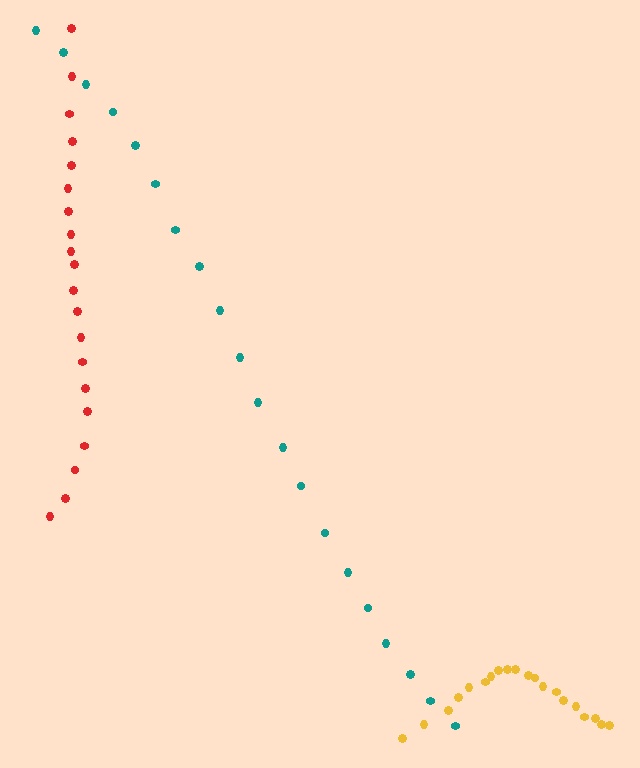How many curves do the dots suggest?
There are 3 distinct paths.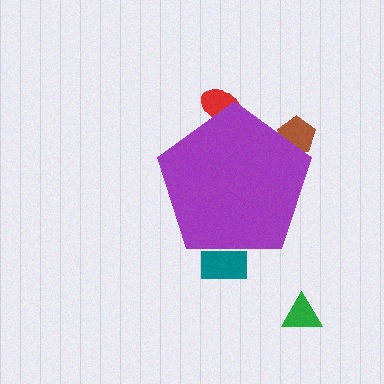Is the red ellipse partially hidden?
Yes, the red ellipse is partially hidden behind the purple pentagon.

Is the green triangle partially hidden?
No, the green triangle is fully visible.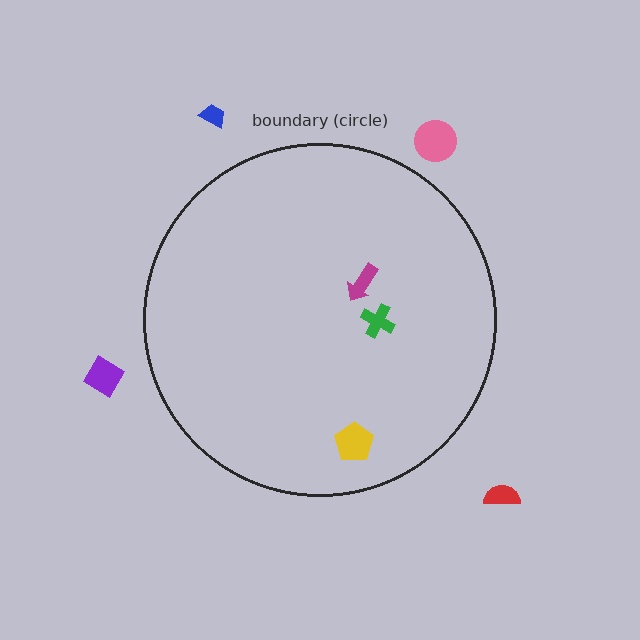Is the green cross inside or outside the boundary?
Inside.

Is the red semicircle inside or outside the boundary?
Outside.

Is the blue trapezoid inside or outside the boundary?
Outside.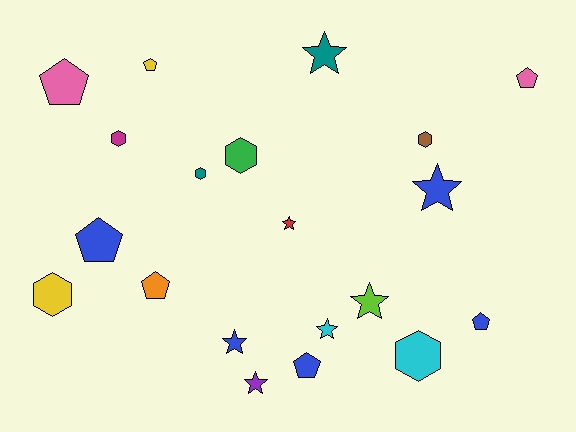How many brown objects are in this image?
There is 1 brown object.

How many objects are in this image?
There are 20 objects.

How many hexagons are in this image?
There are 6 hexagons.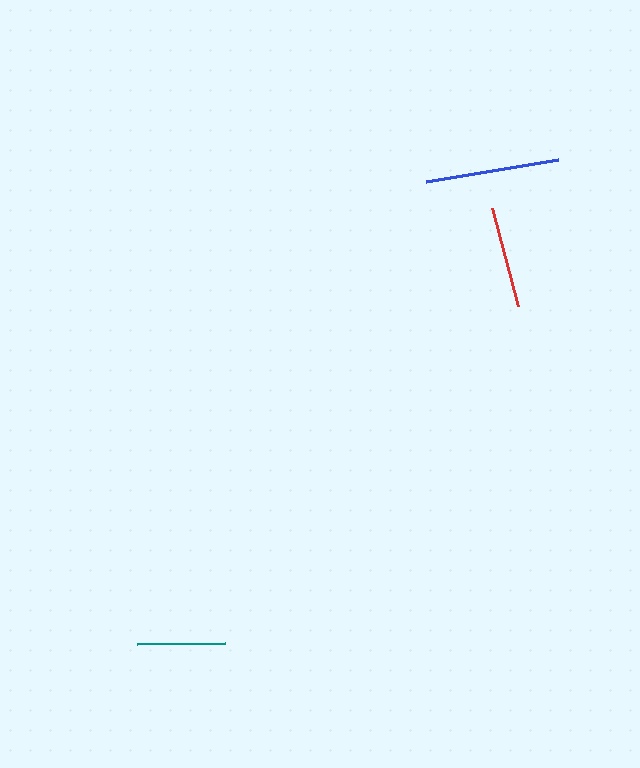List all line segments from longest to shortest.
From longest to shortest: blue, red, teal.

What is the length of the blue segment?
The blue segment is approximately 134 pixels long.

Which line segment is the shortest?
The teal line is the shortest at approximately 87 pixels.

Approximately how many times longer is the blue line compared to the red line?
The blue line is approximately 1.3 times the length of the red line.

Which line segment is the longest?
The blue line is the longest at approximately 134 pixels.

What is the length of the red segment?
The red segment is approximately 101 pixels long.